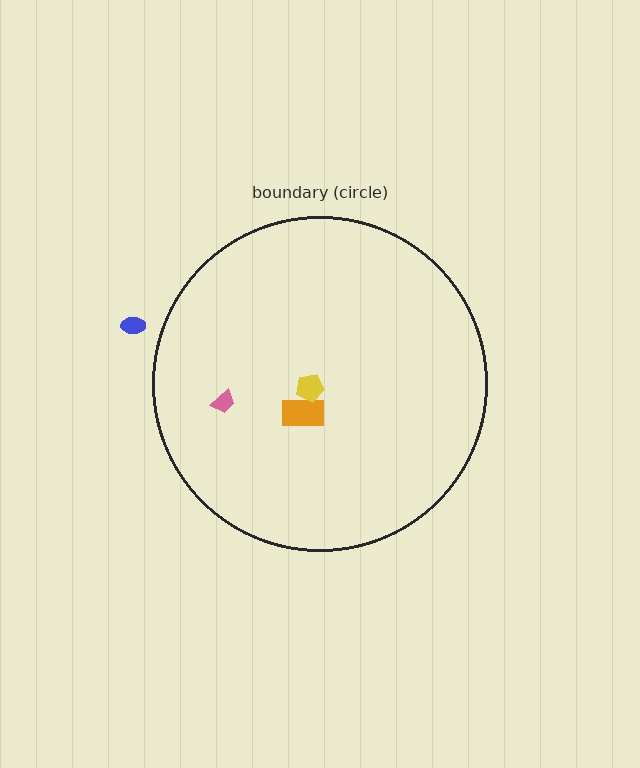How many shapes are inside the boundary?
3 inside, 1 outside.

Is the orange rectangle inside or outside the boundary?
Inside.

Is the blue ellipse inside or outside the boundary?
Outside.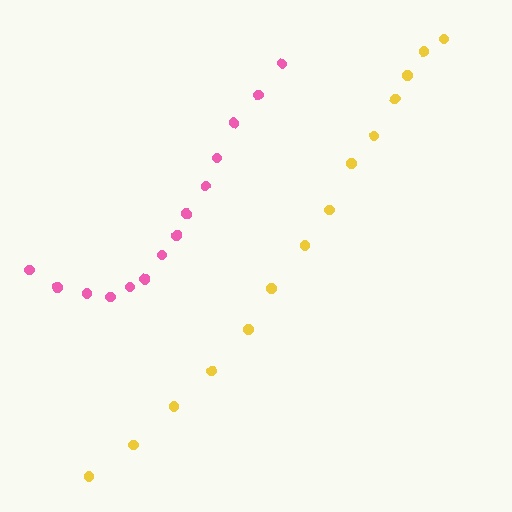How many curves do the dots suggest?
There are 2 distinct paths.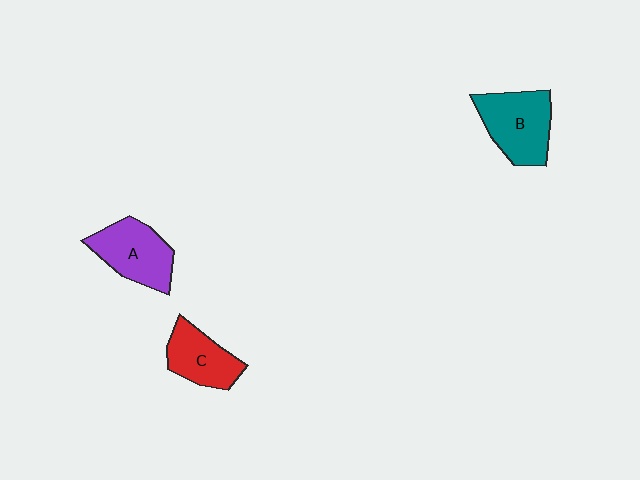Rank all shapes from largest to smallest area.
From largest to smallest: B (teal), A (purple), C (red).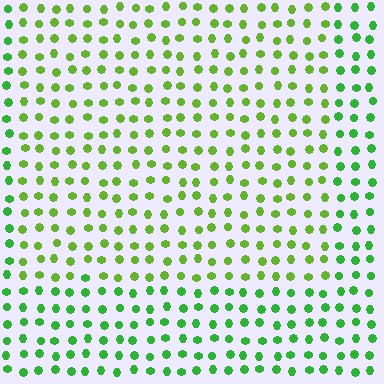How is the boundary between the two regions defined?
The boundary is defined purely by a slight shift in hue (about 29 degrees). Spacing, size, and orientation are identical on both sides.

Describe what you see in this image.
The image is filled with small green elements in a uniform arrangement. A rectangle-shaped region is visible where the elements are tinted to a slightly different hue, forming a subtle color boundary.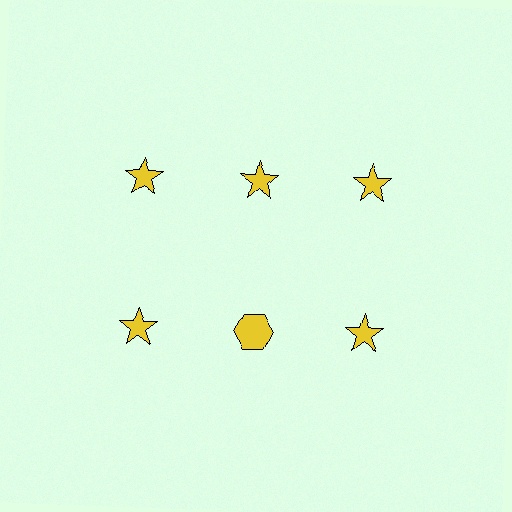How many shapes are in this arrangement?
There are 6 shapes arranged in a grid pattern.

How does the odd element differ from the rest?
It has a different shape: hexagon instead of star.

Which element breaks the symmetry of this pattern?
The yellow hexagon in the second row, second from left column breaks the symmetry. All other shapes are yellow stars.